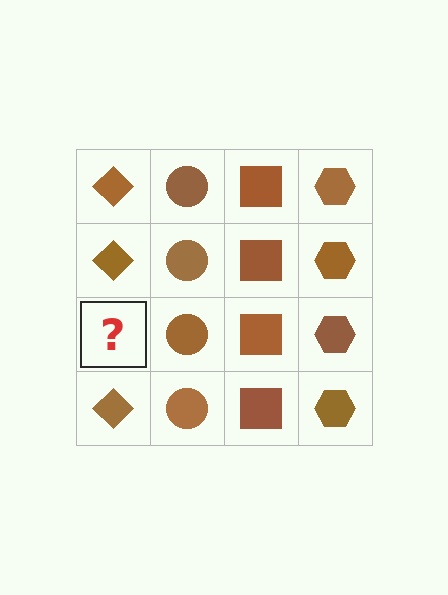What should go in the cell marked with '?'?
The missing cell should contain a brown diamond.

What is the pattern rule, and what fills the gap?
The rule is that each column has a consistent shape. The gap should be filled with a brown diamond.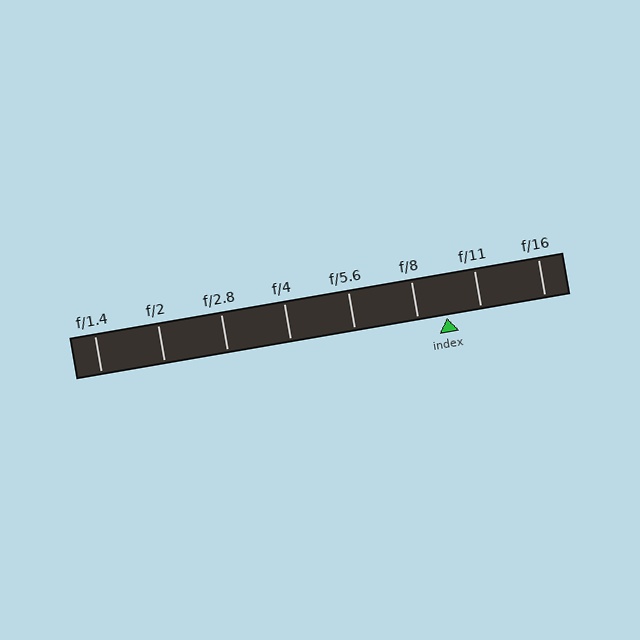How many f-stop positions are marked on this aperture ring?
There are 8 f-stop positions marked.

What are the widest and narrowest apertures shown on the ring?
The widest aperture shown is f/1.4 and the narrowest is f/16.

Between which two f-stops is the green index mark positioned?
The index mark is between f/8 and f/11.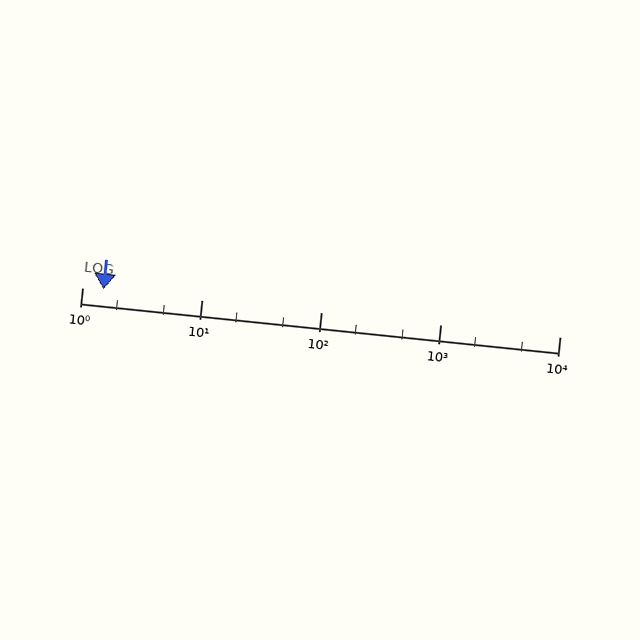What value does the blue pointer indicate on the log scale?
The pointer indicates approximately 1.5.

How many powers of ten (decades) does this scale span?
The scale spans 4 decades, from 1 to 10000.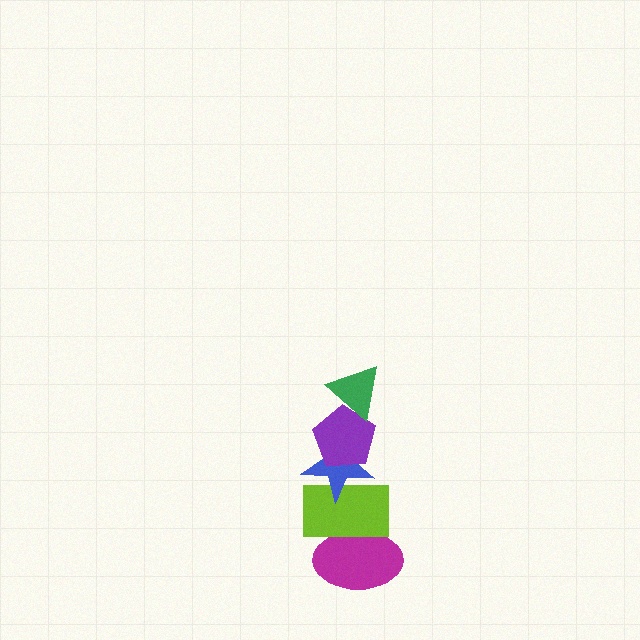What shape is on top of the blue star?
The purple pentagon is on top of the blue star.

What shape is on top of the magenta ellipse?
The lime rectangle is on top of the magenta ellipse.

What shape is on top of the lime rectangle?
The blue star is on top of the lime rectangle.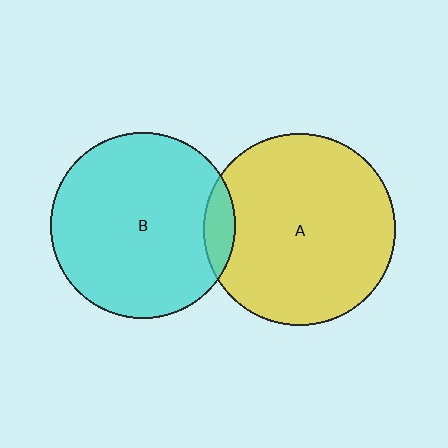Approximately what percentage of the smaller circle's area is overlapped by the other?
Approximately 10%.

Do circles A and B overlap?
Yes.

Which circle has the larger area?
Circle A (yellow).